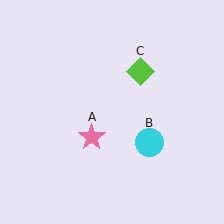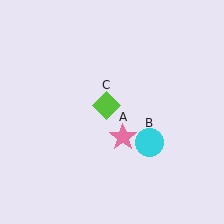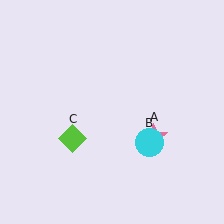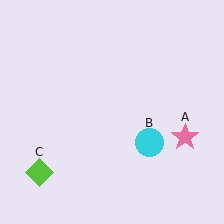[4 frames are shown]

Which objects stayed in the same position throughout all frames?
Cyan circle (object B) remained stationary.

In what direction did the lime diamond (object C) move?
The lime diamond (object C) moved down and to the left.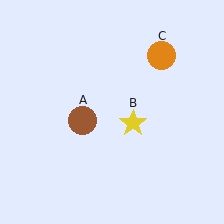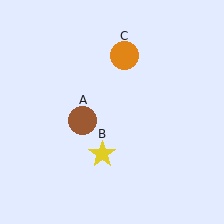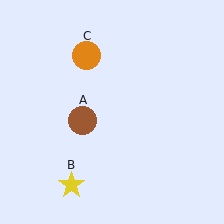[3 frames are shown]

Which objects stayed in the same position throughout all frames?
Brown circle (object A) remained stationary.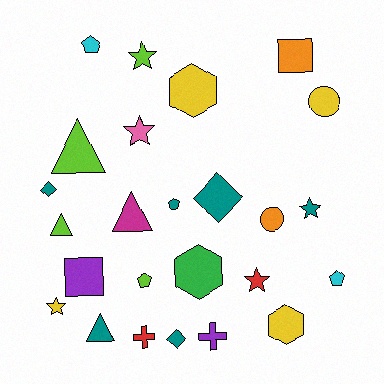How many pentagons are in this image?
There are 4 pentagons.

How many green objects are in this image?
There is 1 green object.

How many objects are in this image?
There are 25 objects.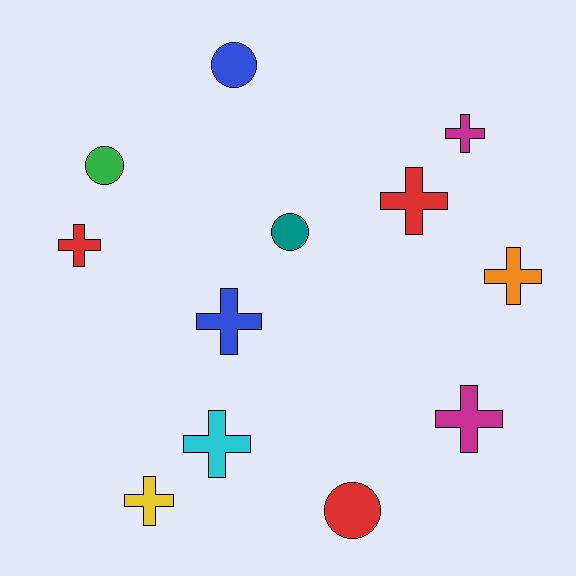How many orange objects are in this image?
There is 1 orange object.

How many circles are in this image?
There are 4 circles.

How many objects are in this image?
There are 12 objects.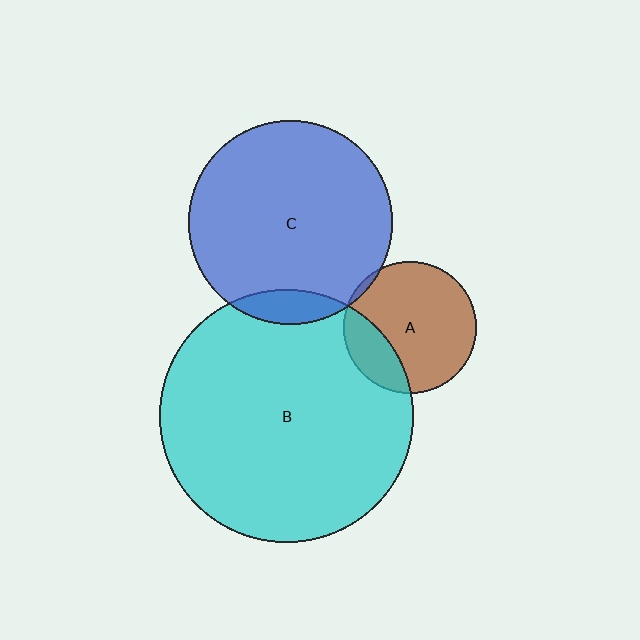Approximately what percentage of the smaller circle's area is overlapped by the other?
Approximately 25%.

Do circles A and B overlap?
Yes.